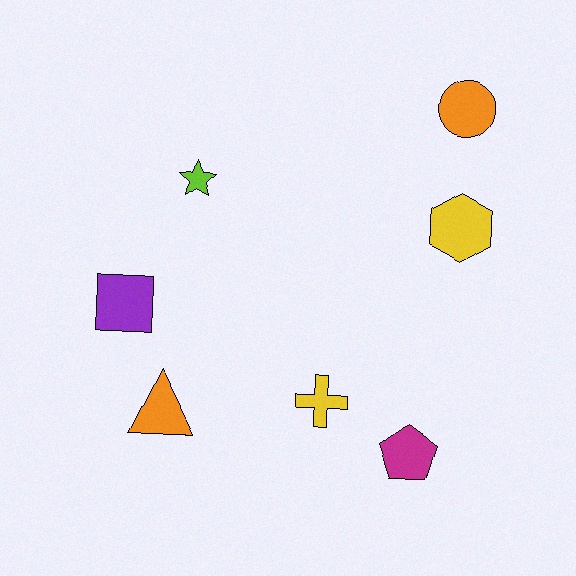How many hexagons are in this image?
There is 1 hexagon.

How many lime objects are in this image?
There is 1 lime object.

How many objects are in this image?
There are 7 objects.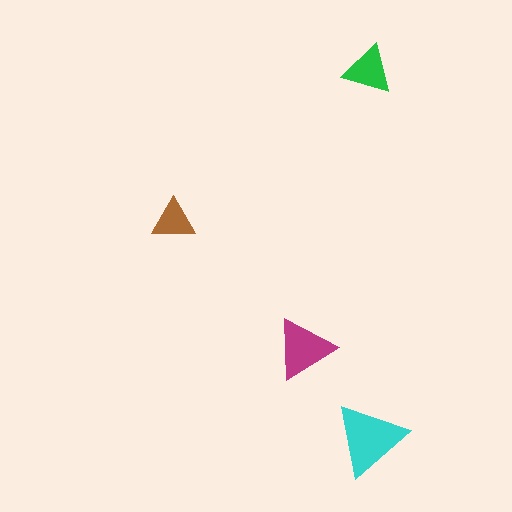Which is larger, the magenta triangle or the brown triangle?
The magenta one.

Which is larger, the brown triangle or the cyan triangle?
The cyan one.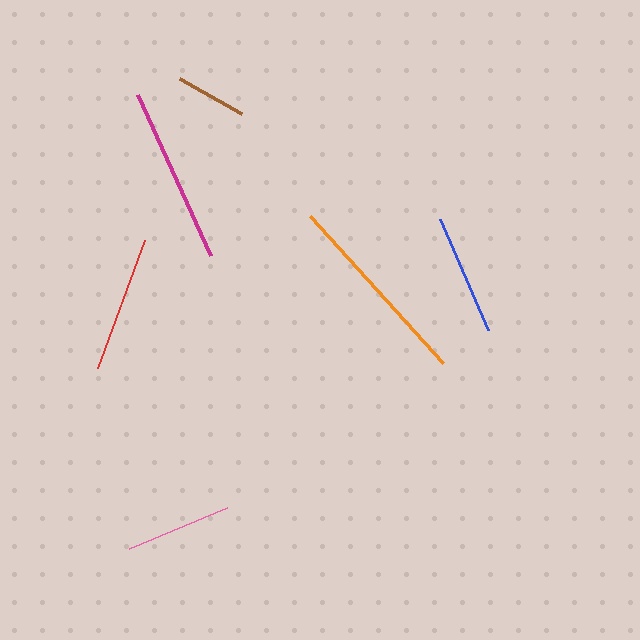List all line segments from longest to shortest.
From longest to shortest: orange, magenta, red, blue, pink, brown.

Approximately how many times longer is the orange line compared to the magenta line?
The orange line is approximately 1.1 times the length of the magenta line.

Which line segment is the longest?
The orange line is the longest at approximately 199 pixels.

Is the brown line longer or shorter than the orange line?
The orange line is longer than the brown line.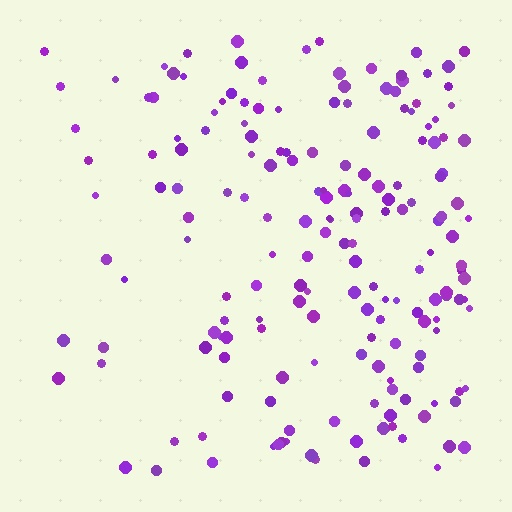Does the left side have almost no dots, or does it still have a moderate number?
Still a moderate number, just noticeably fewer than the right.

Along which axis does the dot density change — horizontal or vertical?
Horizontal.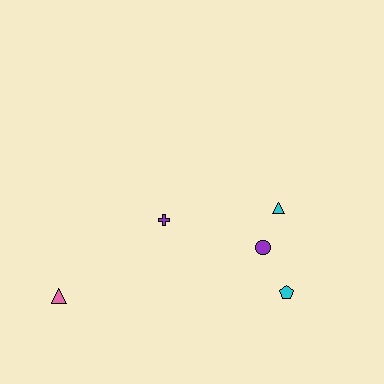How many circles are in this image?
There is 1 circle.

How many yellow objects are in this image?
There are no yellow objects.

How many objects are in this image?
There are 5 objects.